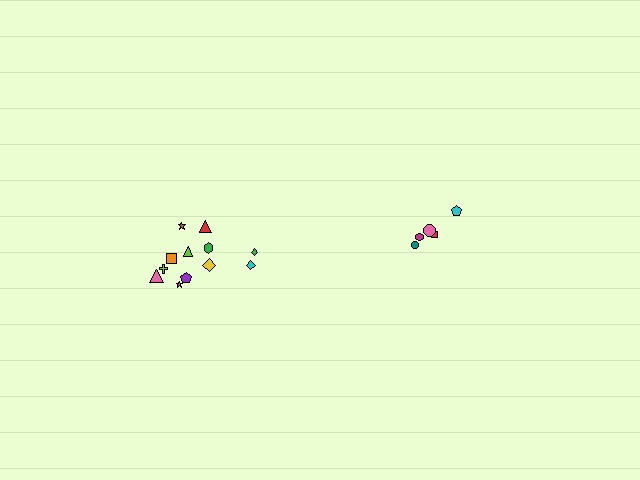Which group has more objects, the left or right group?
The left group.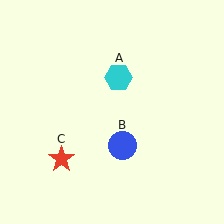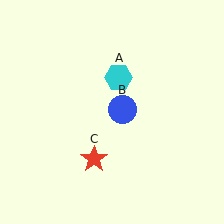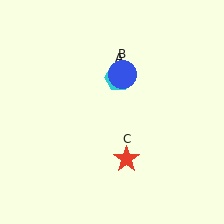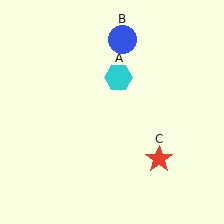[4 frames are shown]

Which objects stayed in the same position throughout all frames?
Cyan hexagon (object A) remained stationary.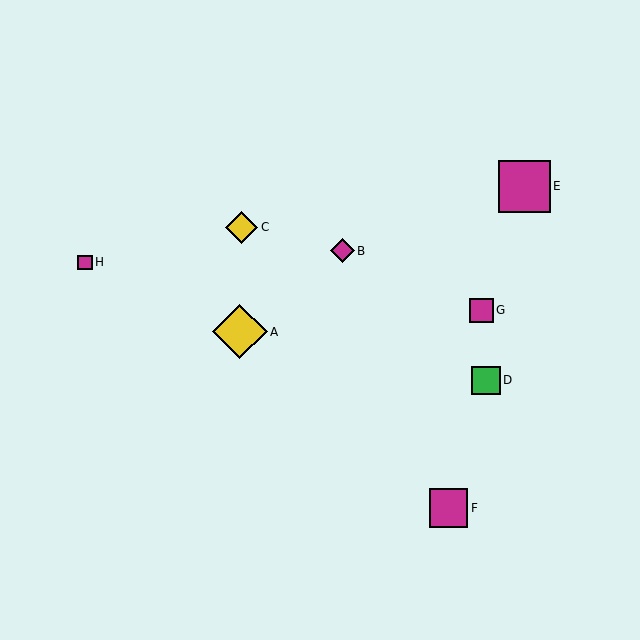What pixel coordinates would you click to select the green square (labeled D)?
Click at (486, 381) to select the green square D.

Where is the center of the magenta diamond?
The center of the magenta diamond is at (343, 251).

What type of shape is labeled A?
Shape A is a yellow diamond.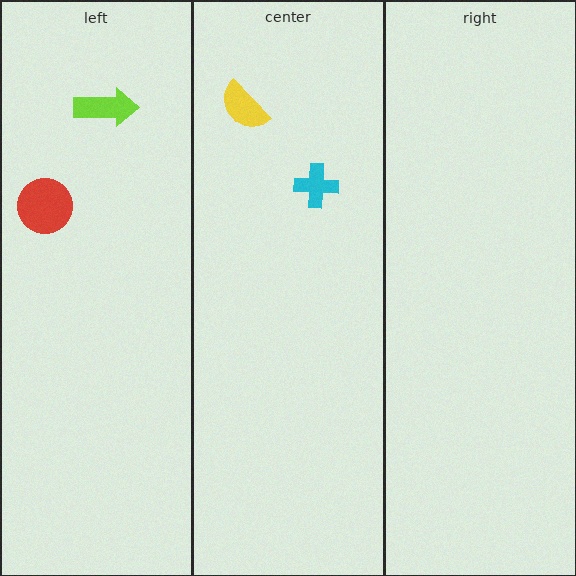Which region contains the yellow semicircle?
The center region.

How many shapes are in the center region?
2.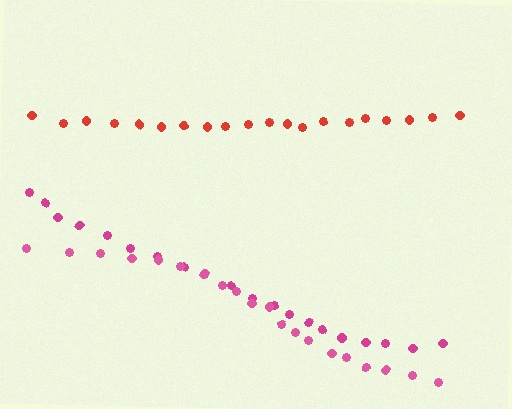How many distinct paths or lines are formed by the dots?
There are 3 distinct paths.